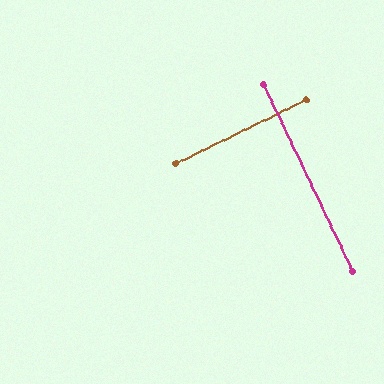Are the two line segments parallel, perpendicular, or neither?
Perpendicular — they meet at approximately 89°.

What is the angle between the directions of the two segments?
Approximately 89 degrees.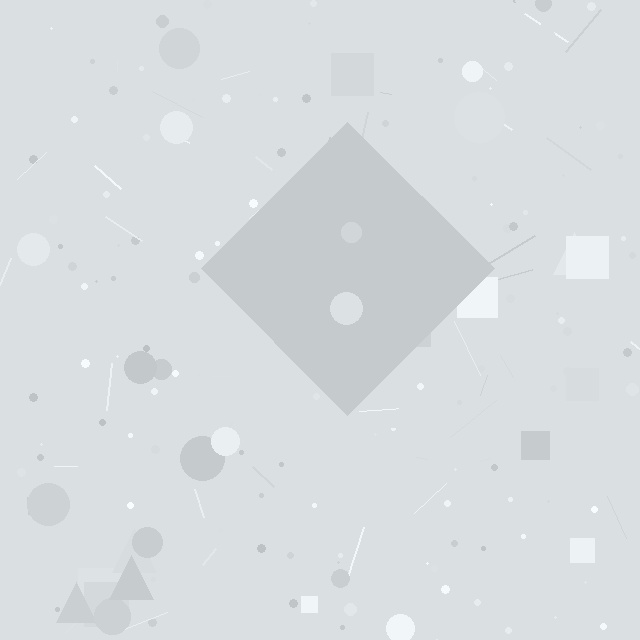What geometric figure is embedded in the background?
A diamond is embedded in the background.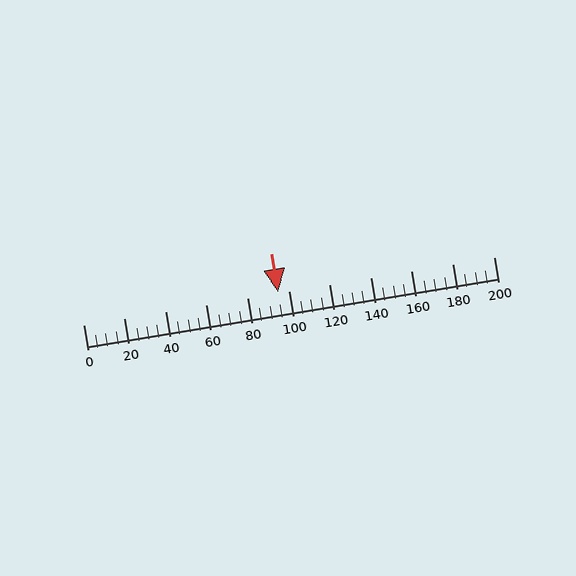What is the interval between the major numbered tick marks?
The major tick marks are spaced 20 units apart.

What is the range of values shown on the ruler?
The ruler shows values from 0 to 200.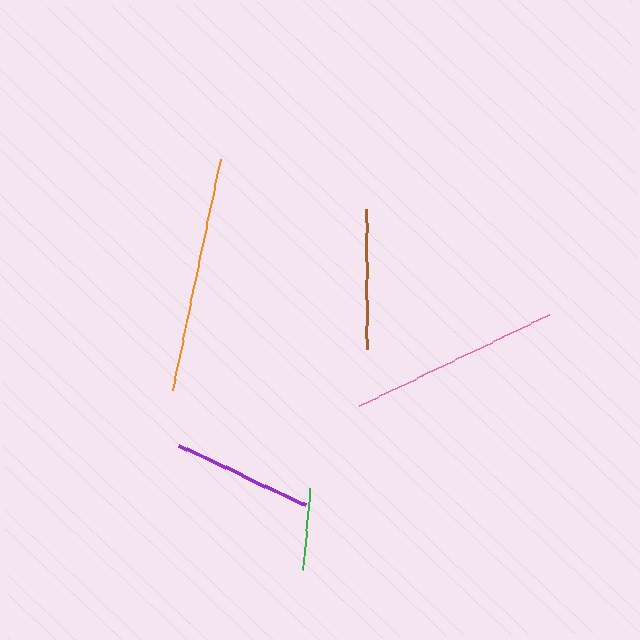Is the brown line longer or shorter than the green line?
The brown line is longer than the green line.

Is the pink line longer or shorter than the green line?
The pink line is longer than the green line.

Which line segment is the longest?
The orange line is the longest at approximately 237 pixels.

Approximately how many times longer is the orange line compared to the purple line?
The orange line is approximately 1.7 times the length of the purple line.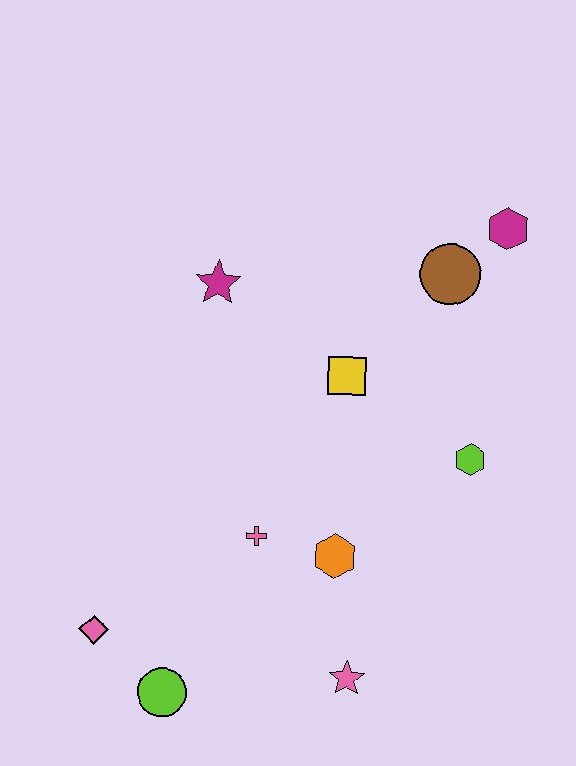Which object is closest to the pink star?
The orange hexagon is closest to the pink star.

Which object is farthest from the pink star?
The magenta hexagon is farthest from the pink star.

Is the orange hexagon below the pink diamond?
No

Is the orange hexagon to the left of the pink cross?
No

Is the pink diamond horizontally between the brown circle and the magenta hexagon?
No